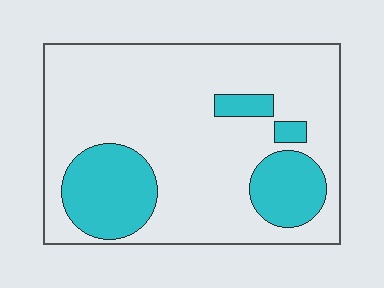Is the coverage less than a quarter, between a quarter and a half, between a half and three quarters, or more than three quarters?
Less than a quarter.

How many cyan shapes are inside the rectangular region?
4.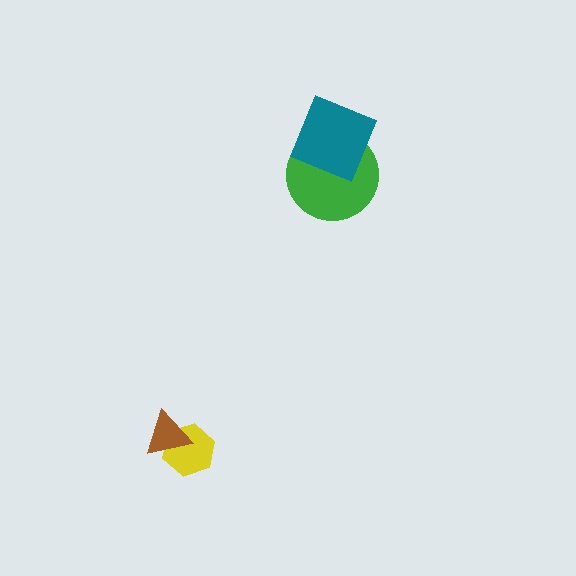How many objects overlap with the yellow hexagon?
1 object overlaps with the yellow hexagon.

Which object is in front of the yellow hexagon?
The brown triangle is in front of the yellow hexagon.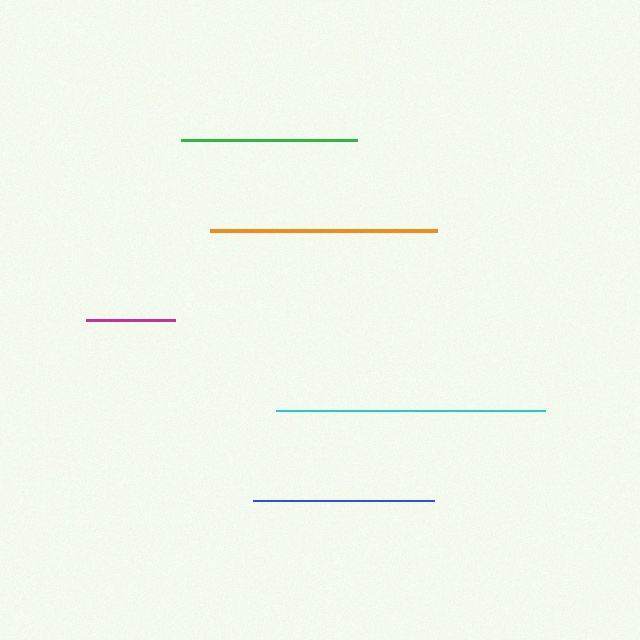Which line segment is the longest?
The cyan line is the longest at approximately 269 pixels.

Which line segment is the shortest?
The magenta line is the shortest at approximately 89 pixels.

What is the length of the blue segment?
The blue segment is approximately 180 pixels long.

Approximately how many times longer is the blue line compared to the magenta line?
The blue line is approximately 2.0 times the length of the magenta line.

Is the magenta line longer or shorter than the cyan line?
The cyan line is longer than the magenta line.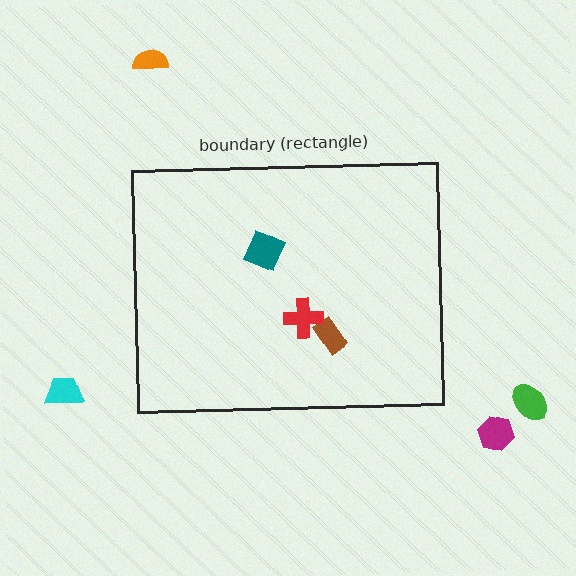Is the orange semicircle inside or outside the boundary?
Outside.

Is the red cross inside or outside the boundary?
Inside.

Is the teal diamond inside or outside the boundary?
Inside.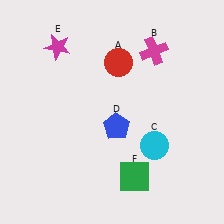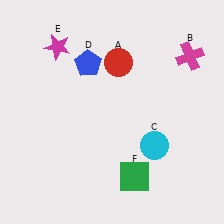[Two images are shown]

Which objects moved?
The objects that moved are: the magenta cross (B), the blue pentagon (D).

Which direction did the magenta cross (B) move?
The magenta cross (B) moved right.